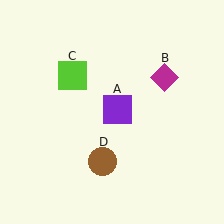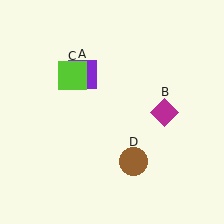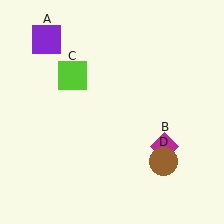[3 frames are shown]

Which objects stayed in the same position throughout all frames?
Lime square (object C) remained stationary.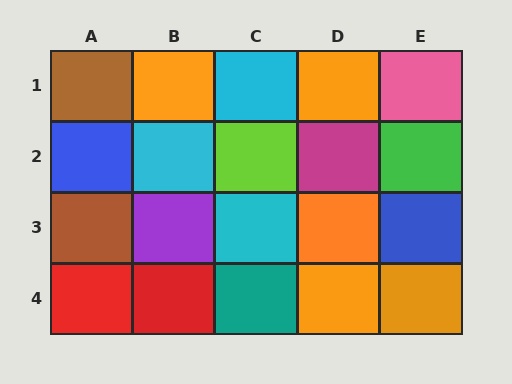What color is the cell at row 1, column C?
Cyan.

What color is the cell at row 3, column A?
Brown.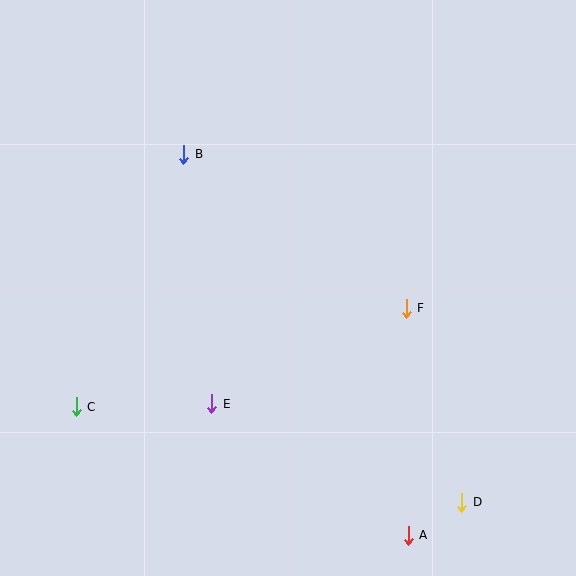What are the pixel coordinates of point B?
Point B is at (184, 154).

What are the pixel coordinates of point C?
Point C is at (76, 407).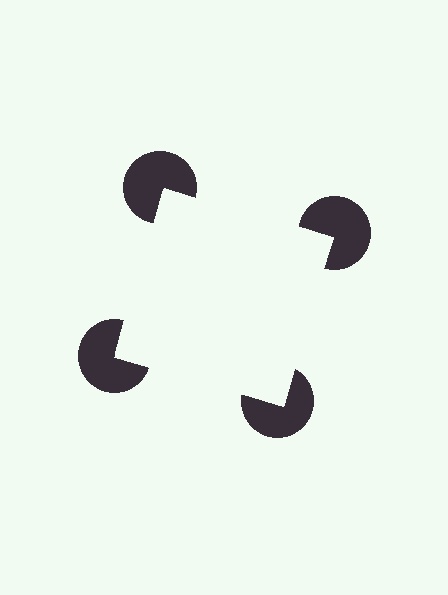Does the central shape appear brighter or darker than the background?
It typically appears slightly brighter than the background, even though no actual brightness change is drawn.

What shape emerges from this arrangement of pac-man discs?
An illusory square — its edges are inferred from the aligned wedge cuts in the pac-man discs, not physically drawn.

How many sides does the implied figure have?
4 sides.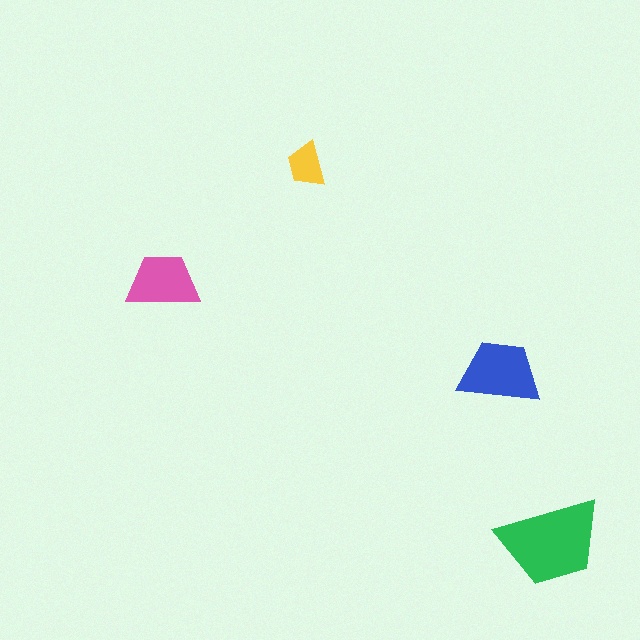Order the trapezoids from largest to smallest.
the green one, the blue one, the pink one, the yellow one.